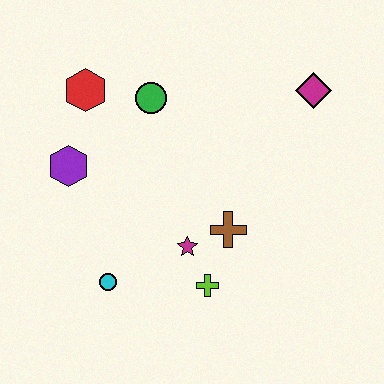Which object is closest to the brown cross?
The magenta star is closest to the brown cross.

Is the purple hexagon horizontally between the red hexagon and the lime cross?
No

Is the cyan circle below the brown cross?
Yes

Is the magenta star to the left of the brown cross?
Yes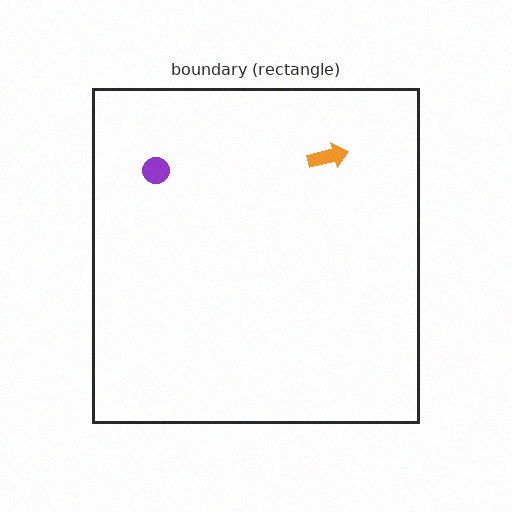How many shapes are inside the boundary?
2 inside, 0 outside.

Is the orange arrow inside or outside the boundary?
Inside.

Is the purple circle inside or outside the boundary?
Inside.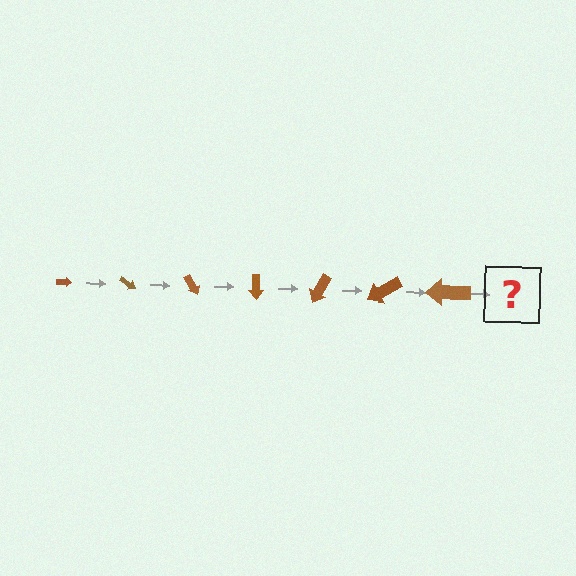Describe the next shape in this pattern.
It should be an arrow, larger than the previous one and rotated 210 degrees from the start.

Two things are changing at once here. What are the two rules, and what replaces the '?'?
The two rules are that the arrow grows larger each step and it rotates 30 degrees each step. The '?' should be an arrow, larger than the previous one and rotated 210 degrees from the start.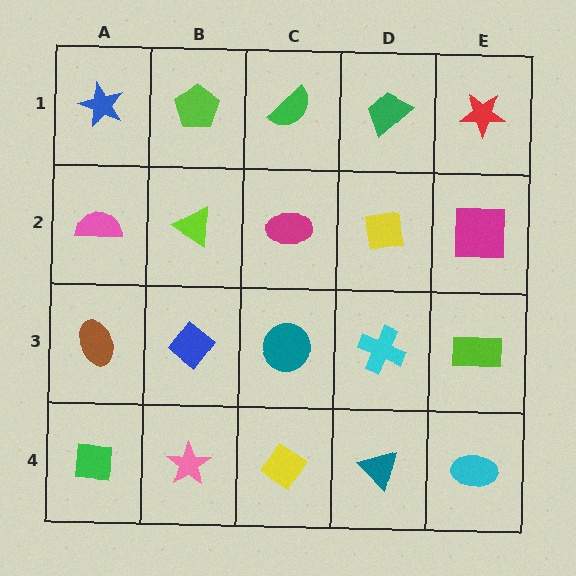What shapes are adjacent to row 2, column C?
A green semicircle (row 1, column C), a teal circle (row 3, column C), a lime triangle (row 2, column B), a yellow square (row 2, column D).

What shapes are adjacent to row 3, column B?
A lime triangle (row 2, column B), a pink star (row 4, column B), a brown ellipse (row 3, column A), a teal circle (row 3, column C).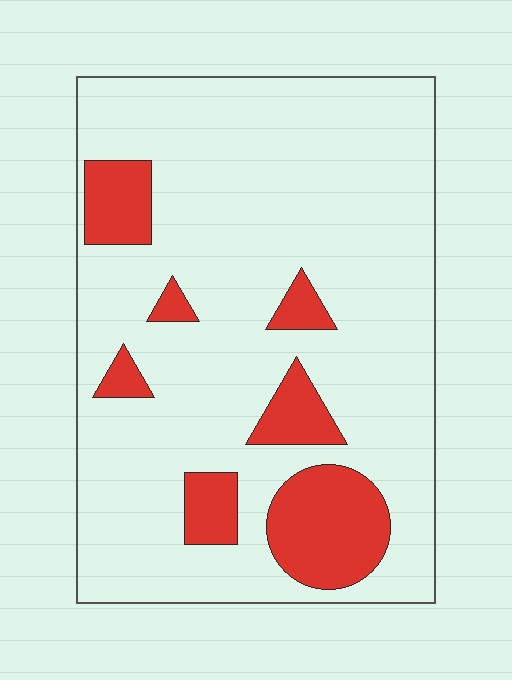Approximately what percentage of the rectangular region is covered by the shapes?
Approximately 15%.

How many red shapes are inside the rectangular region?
7.